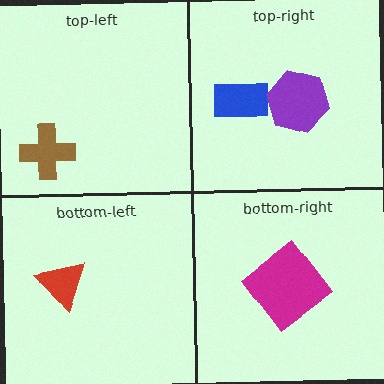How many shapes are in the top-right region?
2.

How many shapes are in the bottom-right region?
1.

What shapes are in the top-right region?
The blue rectangle, the purple hexagon.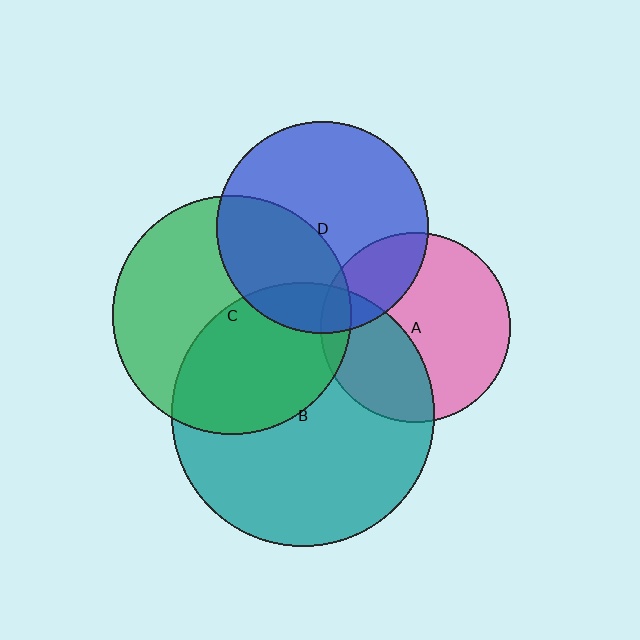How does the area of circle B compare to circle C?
Approximately 1.2 times.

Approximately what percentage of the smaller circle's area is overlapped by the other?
Approximately 35%.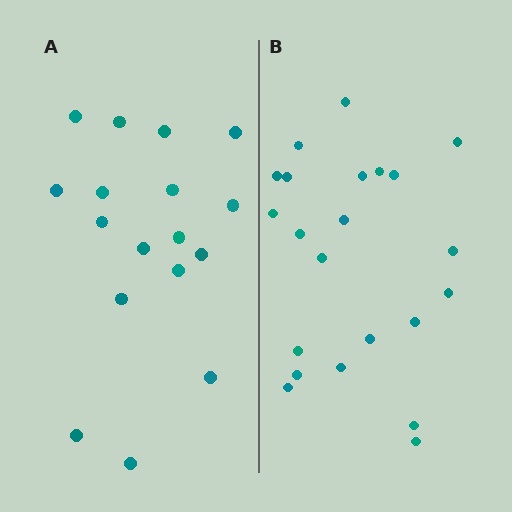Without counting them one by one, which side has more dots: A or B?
Region B (the right region) has more dots.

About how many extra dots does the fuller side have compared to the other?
Region B has about 5 more dots than region A.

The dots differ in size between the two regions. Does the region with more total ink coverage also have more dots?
No. Region A has more total ink coverage because its dots are larger, but region B actually contains more individual dots. Total area can be misleading — the number of items is what matters here.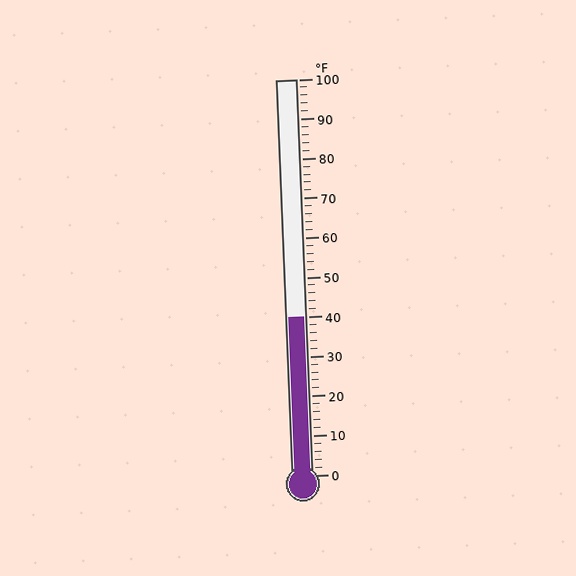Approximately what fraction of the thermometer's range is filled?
The thermometer is filled to approximately 40% of its range.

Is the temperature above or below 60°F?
The temperature is below 60°F.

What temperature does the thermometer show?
The thermometer shows approximately 40°F.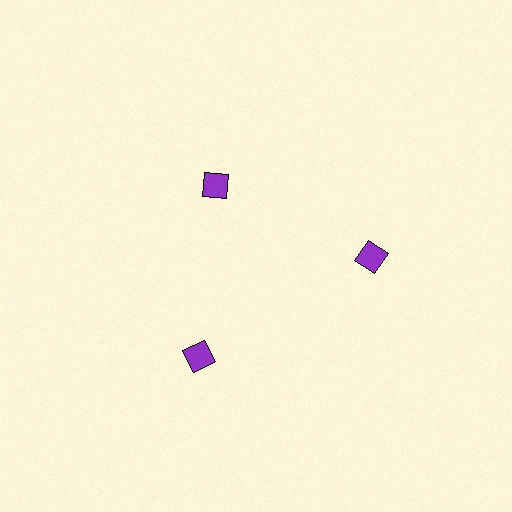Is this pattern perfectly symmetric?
No. The 3 purple diamonds are arranged in a ring, but one element near the 11 o'clock position is pulled inward toward the center, breaking the 3-fold rotational symmetry.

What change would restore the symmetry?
The symmetry would be restored by moving it outward, back onto the ring so that all 3 diamonds sit at equal angles and equal distance from the center.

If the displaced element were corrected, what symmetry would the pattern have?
It would have 3-fold rotational symmetry — the pattern would map onto itself every 120 degrees.